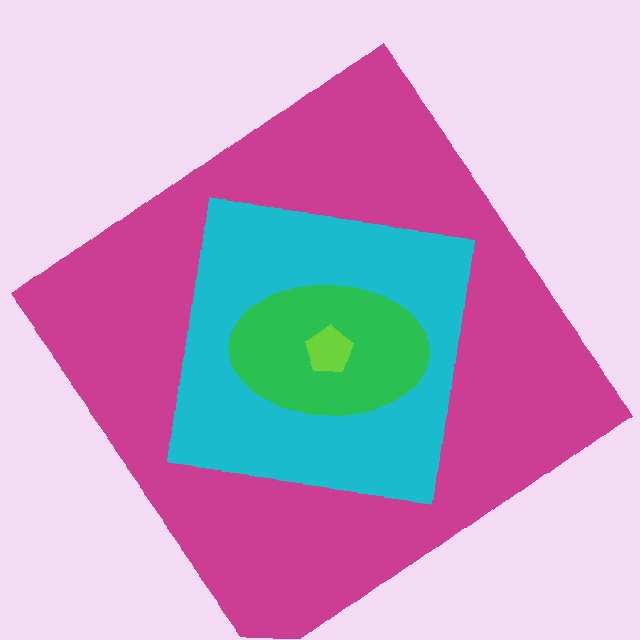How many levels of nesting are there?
4.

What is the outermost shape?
The magenta diamond.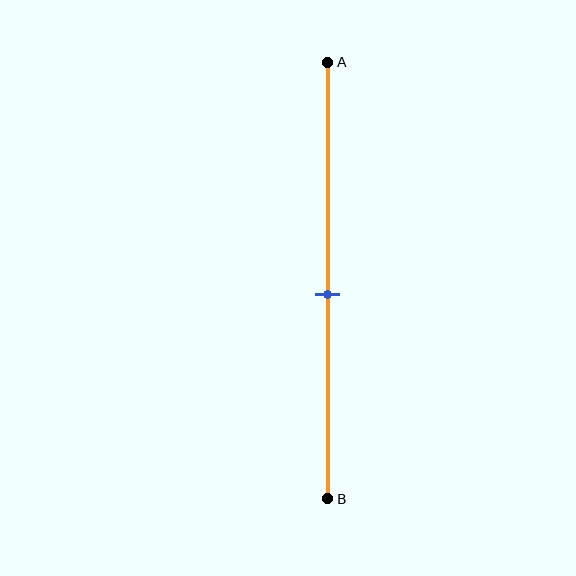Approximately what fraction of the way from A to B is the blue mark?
The blue mark is approximately 55% of the way from A to B.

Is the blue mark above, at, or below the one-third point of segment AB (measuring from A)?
The blue mark is below the one-third point of segment AB.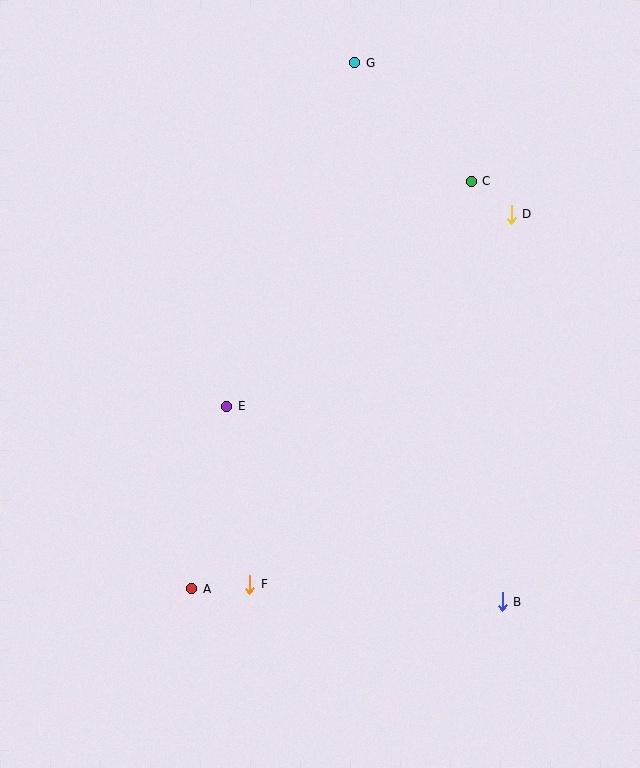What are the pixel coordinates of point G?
Point G is at (355, 63).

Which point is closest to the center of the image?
Point E at (227, 406) is closest to the center.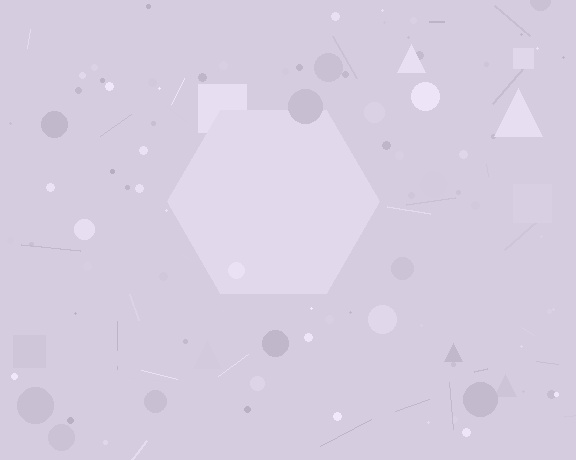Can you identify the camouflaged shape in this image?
The camouflaged shape is a hexagon.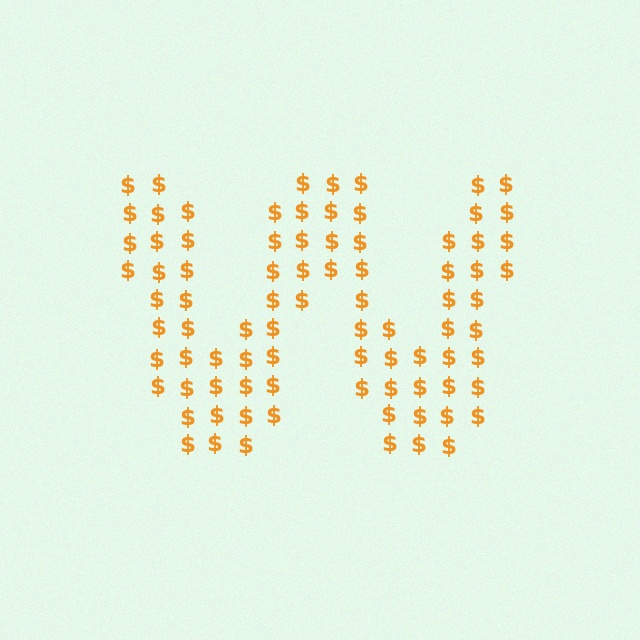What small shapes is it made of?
It is made of small dollar signs.